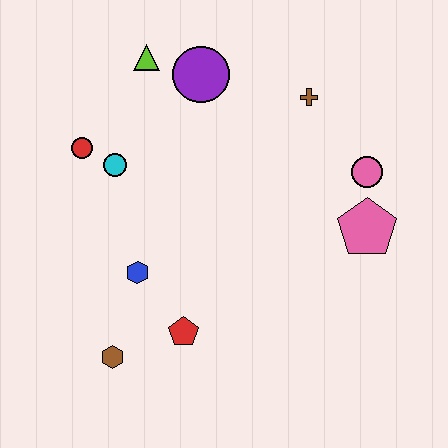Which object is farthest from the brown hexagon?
The brown cross is farthest from the brown hexagon.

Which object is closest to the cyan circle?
The red circle is closest to the cyan circle.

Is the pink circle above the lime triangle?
No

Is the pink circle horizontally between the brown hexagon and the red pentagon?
No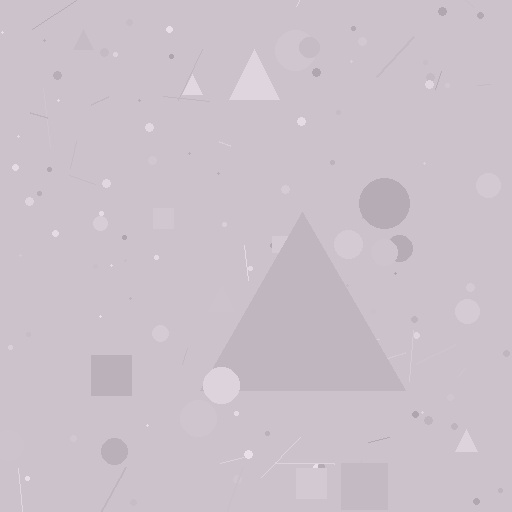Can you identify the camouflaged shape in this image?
The camouflaged shape is a triangle.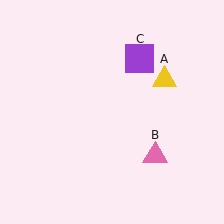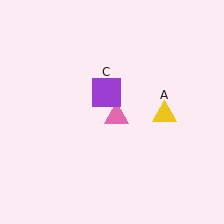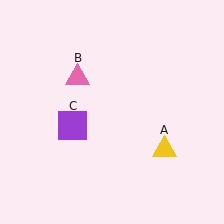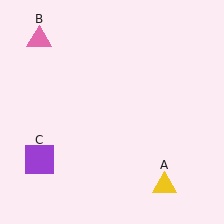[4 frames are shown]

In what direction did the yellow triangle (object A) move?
The yellow triangle (object A) moved down.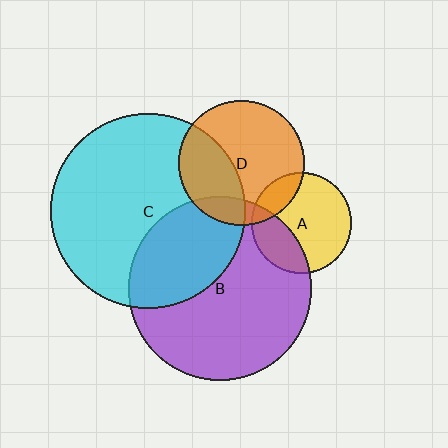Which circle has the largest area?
Circle C (cyan).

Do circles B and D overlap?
Yes.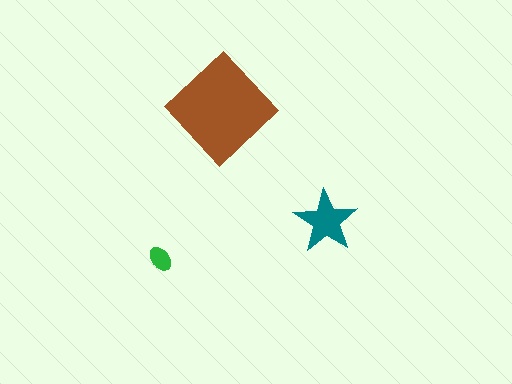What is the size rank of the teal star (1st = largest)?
2nd.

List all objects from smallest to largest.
The green ellipse, the teal star, the brown diamond.